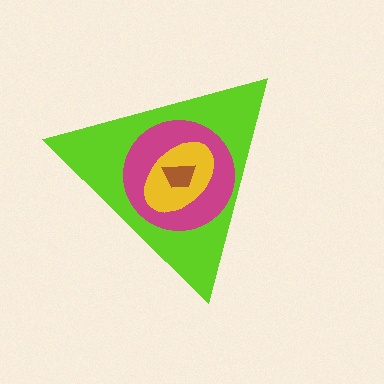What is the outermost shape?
The lime triangle.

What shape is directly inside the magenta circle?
The yellow ellipse.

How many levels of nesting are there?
4.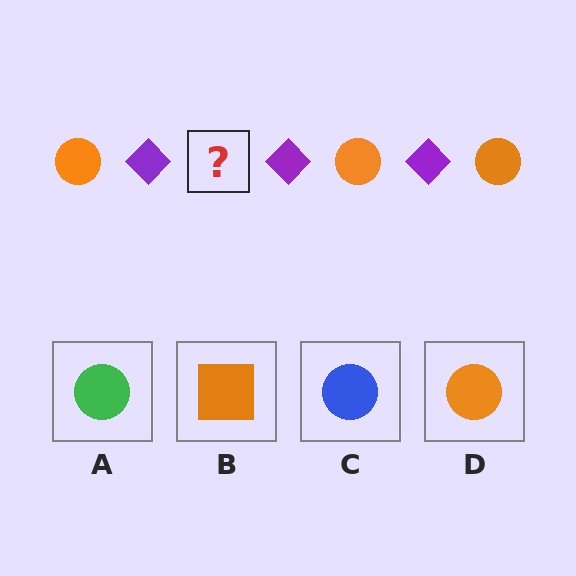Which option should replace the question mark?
Option D.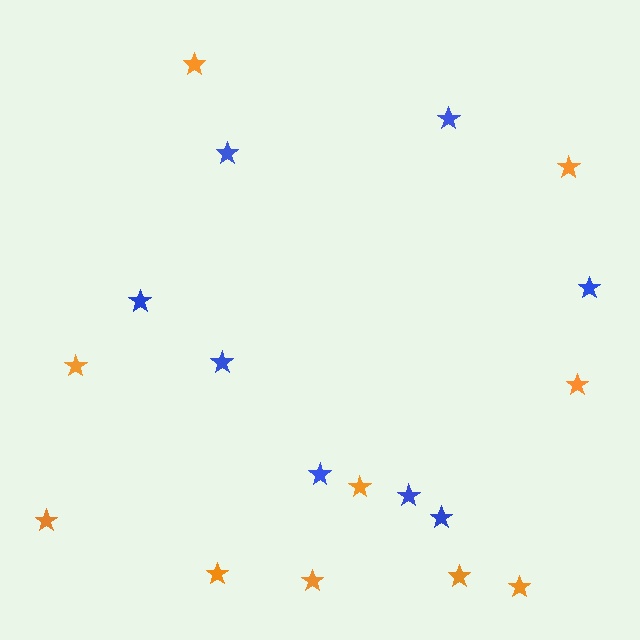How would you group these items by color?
There are 2 groups: one group of orange stars (10) and one group of blue stars (8).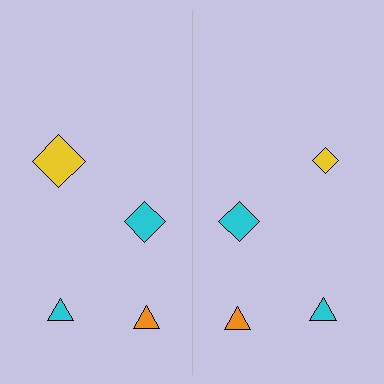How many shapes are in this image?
There are 8 shapes in this image.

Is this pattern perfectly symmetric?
No, the pattern is not perfectly symmetric. The yellow diamond on the right side has a different size than its mirror counterpart.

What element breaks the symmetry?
The yellow diamond on the right side has a different size than its mirror counterpart.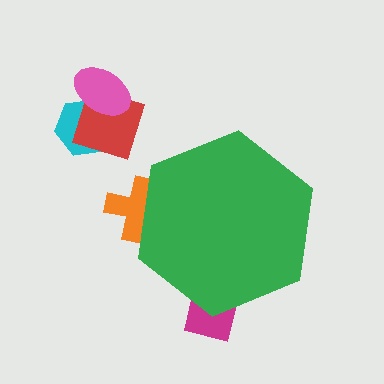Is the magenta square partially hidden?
Yes, the magenta square is partially hidden behind the green hexagon.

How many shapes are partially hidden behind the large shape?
2 shapes are partially hidden.